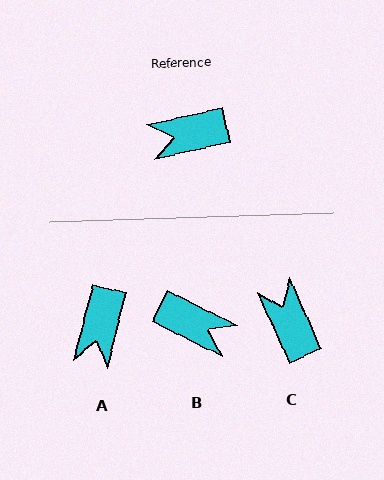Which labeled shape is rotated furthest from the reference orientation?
B, about 141 degrees away.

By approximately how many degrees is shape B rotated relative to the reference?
Approximately 141 degrees counter-clockwise.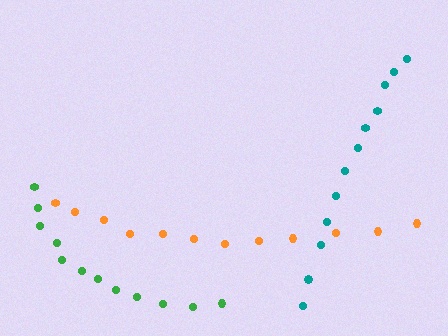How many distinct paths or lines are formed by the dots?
There are 3 distinct paths.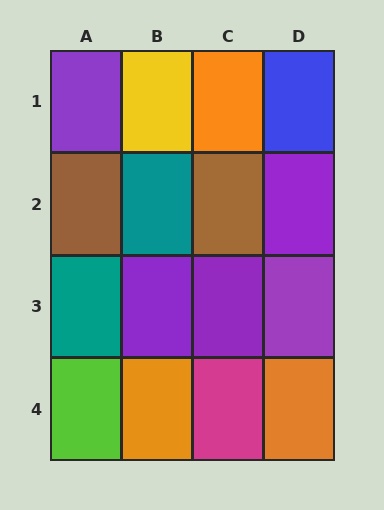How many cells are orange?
3 cells are orange.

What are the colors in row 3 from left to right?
Teal, purple, purple, purple.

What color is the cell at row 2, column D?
Purple.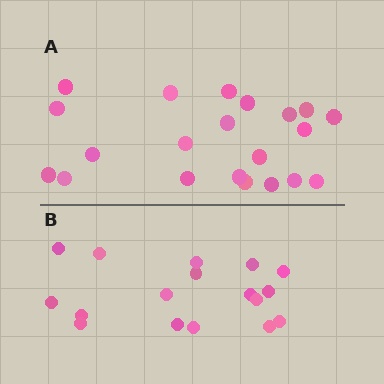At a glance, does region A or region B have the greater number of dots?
Region A (the top region) has more dots.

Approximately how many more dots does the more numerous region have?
Region A has about 4 more dots than region B.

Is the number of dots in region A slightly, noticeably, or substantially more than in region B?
Region A has only slightly more — the two regions are fairly close. The ratio is roughly 1.2 to 1.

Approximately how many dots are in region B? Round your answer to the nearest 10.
About 20 dots. (The exact count is 17, which rounds to 20.)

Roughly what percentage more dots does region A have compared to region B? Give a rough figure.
About 25% more.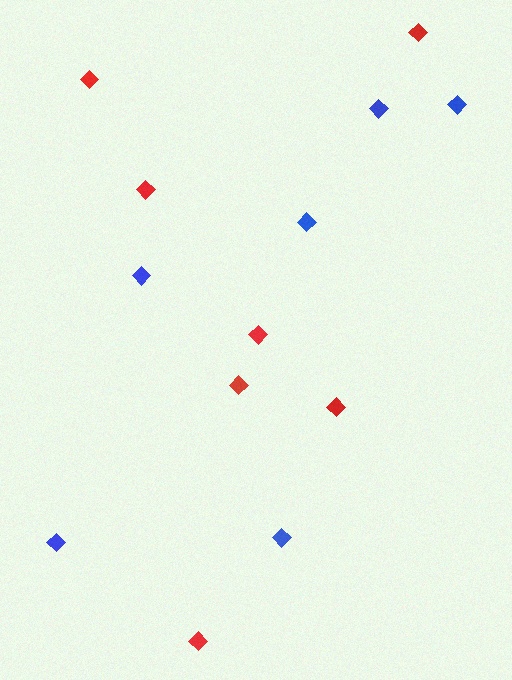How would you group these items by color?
There are 2 groups: one group of red diamonds (7) and one group of blue diamonds (6).